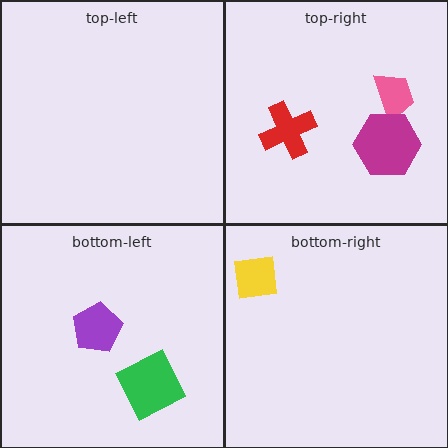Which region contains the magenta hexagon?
The top-right region.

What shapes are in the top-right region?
The pink trapezoid, the red cross, the magenta hexagon.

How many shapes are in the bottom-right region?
1.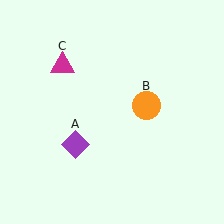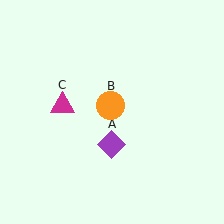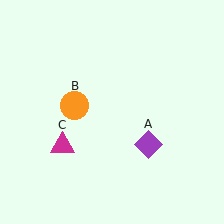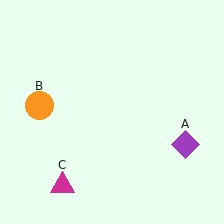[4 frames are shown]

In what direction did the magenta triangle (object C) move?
The magenta triangle (object C) moved down.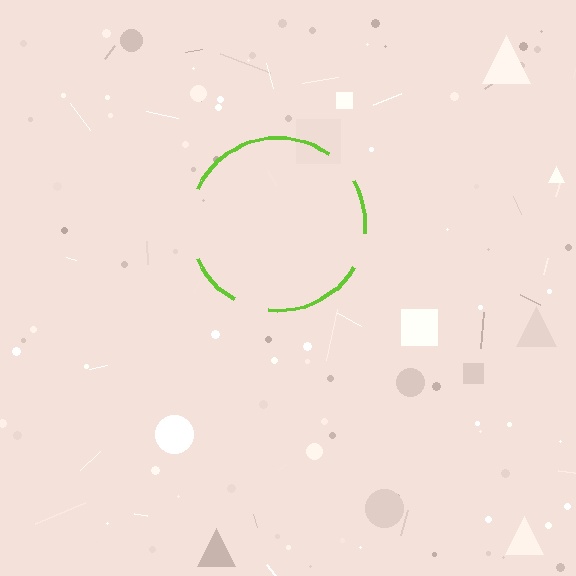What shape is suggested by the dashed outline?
The dashed outline suggests a circle.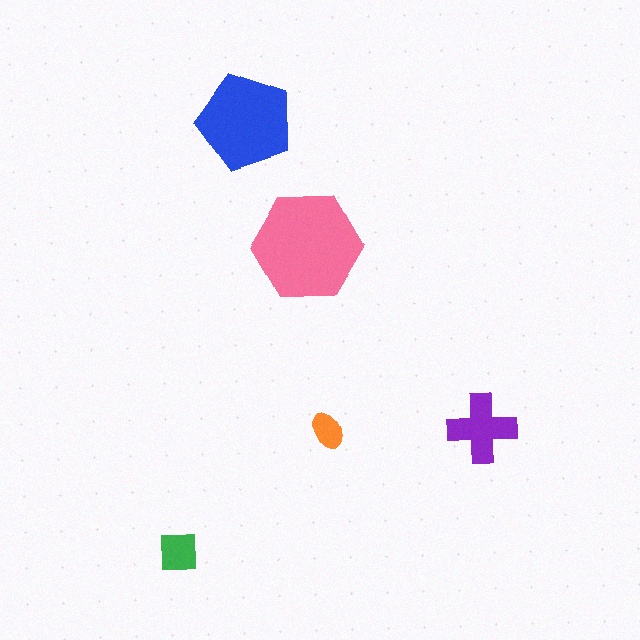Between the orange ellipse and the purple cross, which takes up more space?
The purple cross.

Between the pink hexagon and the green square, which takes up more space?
The pink hexagon.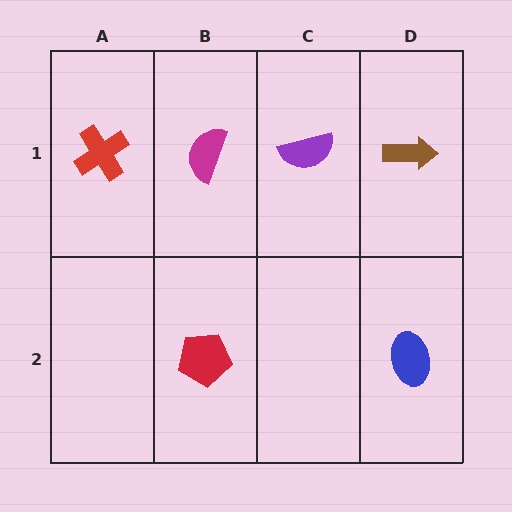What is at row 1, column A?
A red cross.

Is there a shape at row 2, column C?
No, that cell is empty.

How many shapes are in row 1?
4 shapes.